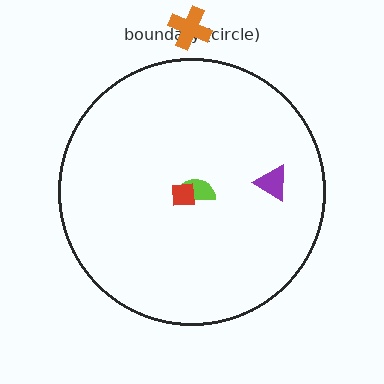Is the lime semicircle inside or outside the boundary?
Inside.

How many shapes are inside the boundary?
3 inside, 1 outside.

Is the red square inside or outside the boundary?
Inside.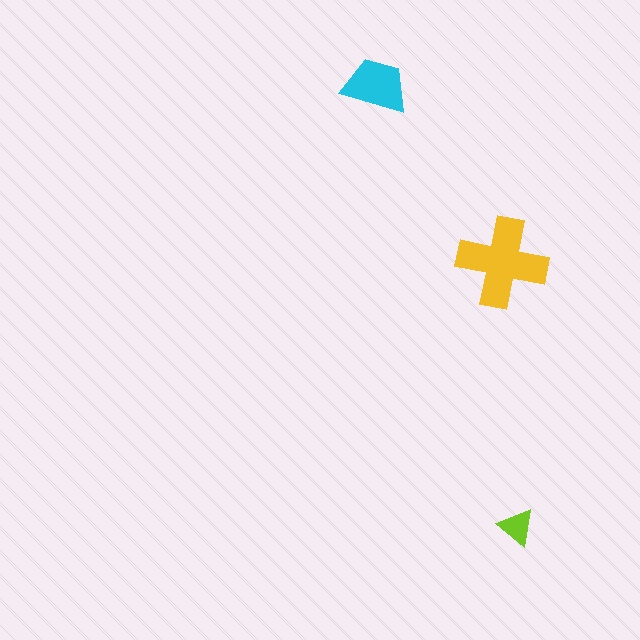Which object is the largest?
The yellow cross.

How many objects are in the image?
There are 3 objects in the image.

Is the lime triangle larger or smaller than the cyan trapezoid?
Smaller.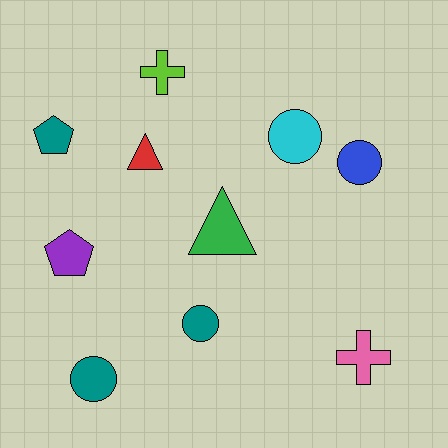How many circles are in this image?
There are 4 circles.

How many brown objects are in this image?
There are no brown objects.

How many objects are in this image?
There are 10 objects.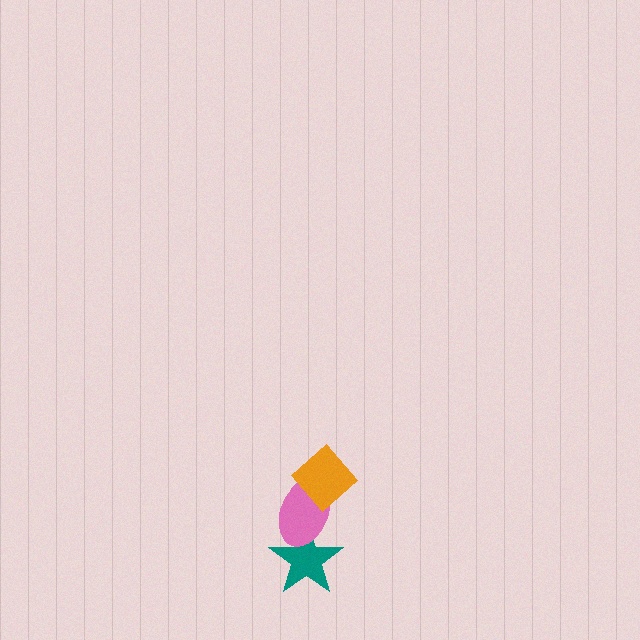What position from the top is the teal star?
The teal star is 3rd from the top.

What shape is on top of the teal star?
The pink ellipse is on top of the teal star.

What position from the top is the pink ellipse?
The pink ellipse is 2nd from the top.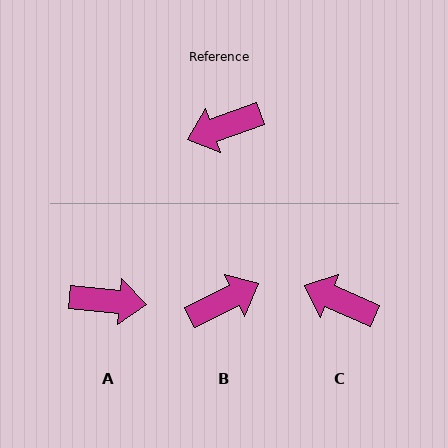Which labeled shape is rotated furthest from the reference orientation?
B, about 173 degrees away.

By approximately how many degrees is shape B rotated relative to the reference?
Approximately 173 degrees clockwise.